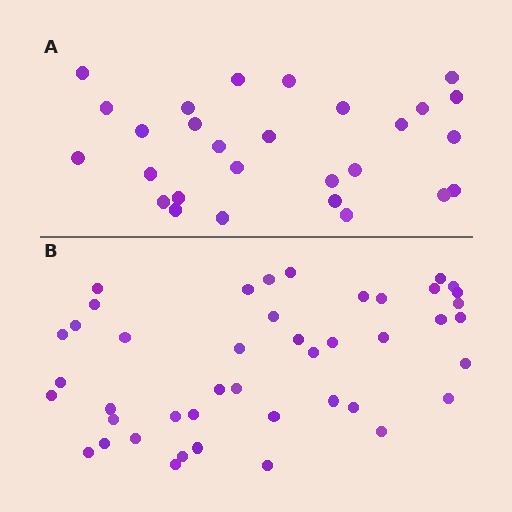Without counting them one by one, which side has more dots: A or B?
Region B (the bottom region) has more dots.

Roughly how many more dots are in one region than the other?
Region B has approximately 15 more dots than region A.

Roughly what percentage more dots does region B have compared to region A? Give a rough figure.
About 55% more.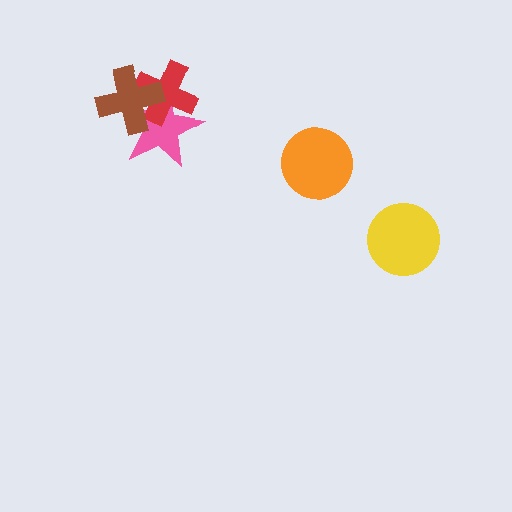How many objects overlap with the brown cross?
2 objects overlap with the brown cross.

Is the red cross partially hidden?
Yes, it is partially covered by another shape.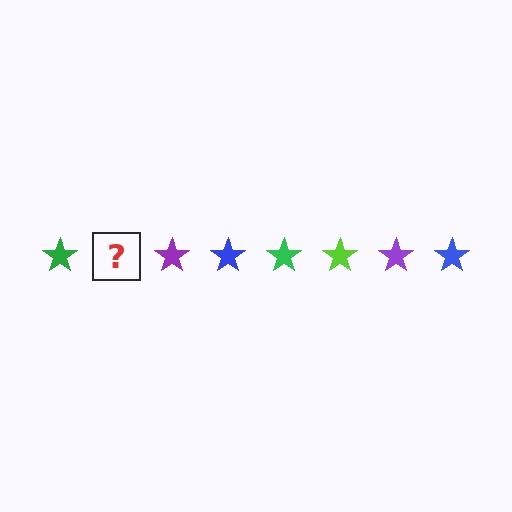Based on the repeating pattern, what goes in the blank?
The blank should be a lime star.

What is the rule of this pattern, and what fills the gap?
The rule is that the pattern cycles through green, lime, purple, blue stars. The gap should be filled with a lime star.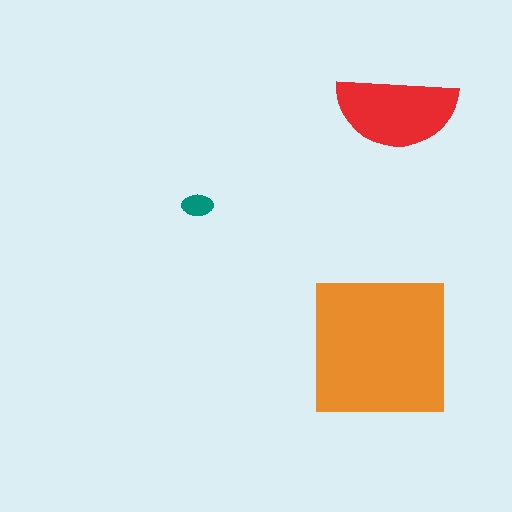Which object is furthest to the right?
The red semicircle is rightmost.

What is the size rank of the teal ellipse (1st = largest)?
3rd.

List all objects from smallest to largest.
The teal ellipse, the red semicircle, the orange square.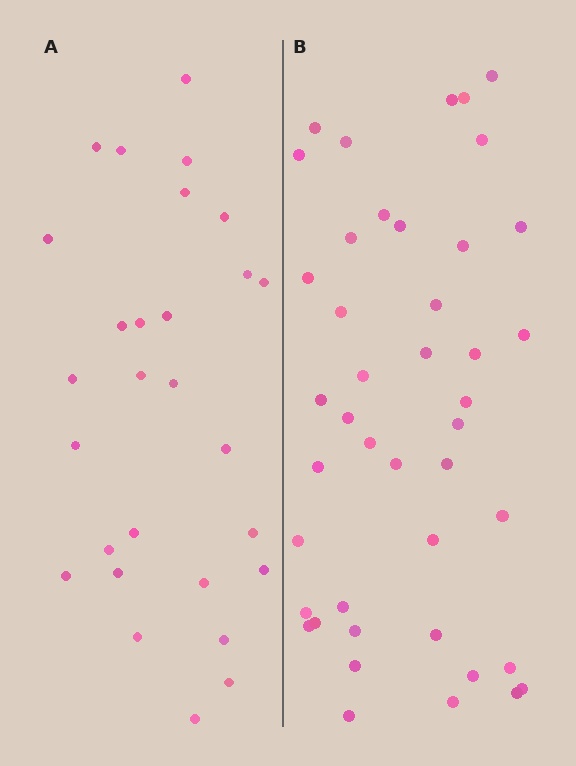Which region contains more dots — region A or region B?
Region B (the right region) has more dots.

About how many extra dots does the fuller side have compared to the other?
Region B has approximately 15 more dots than region A.